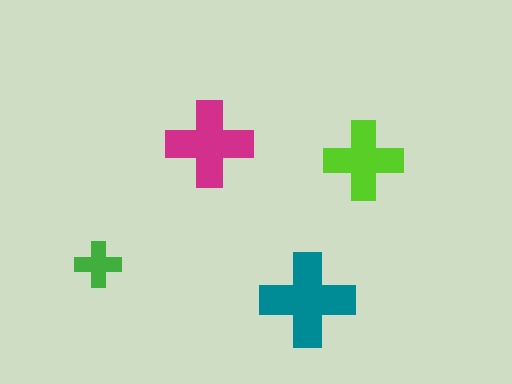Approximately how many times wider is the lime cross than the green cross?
About 1.5 times wider.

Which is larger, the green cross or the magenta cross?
The magenta one.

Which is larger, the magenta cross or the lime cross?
The magenta one.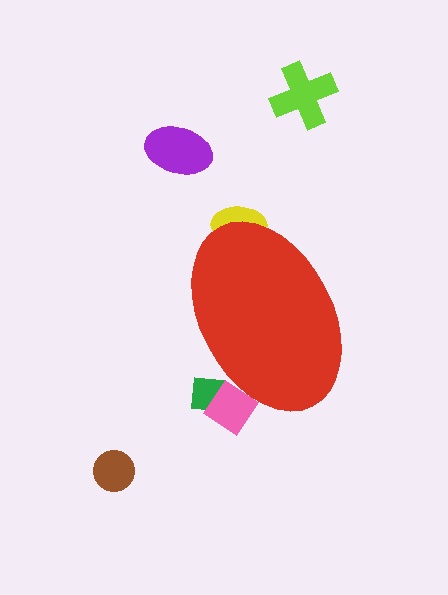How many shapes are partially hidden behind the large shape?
3 shapes are partially hidden.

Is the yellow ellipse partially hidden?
Yes, the yellow ellipse is partially hidden behind the red ellipse.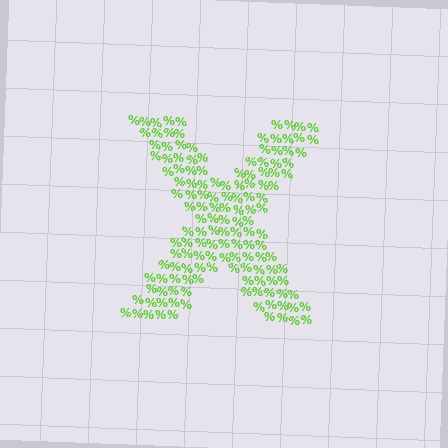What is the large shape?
The large shape is the letter X.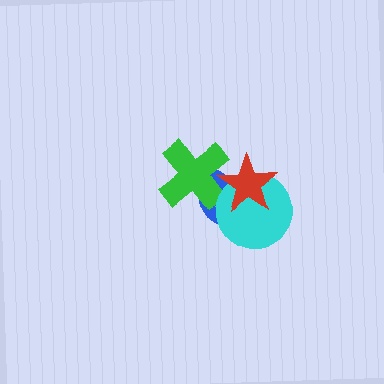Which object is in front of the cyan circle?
The red star is in front of the cyan circle.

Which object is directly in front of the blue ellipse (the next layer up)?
The green cross is directly in front of the blue ellipse.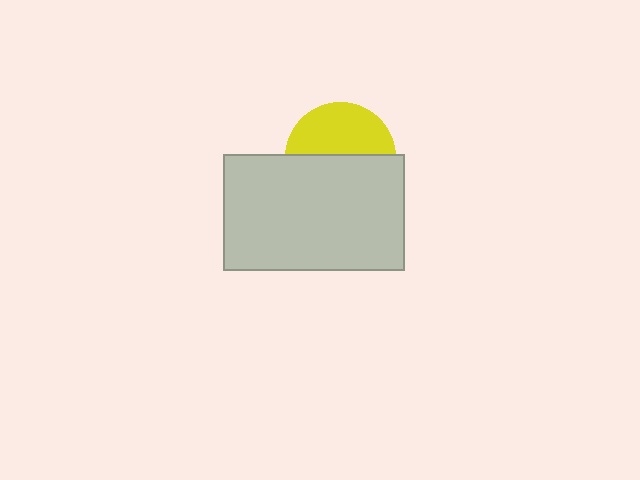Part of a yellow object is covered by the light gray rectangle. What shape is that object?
It is a circle.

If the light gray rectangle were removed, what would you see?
You would see the complete yellow circle.